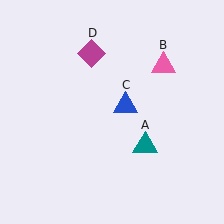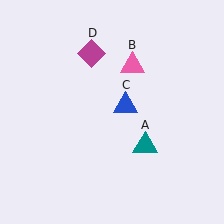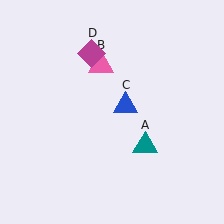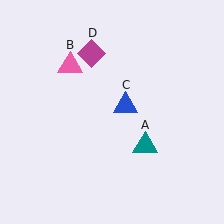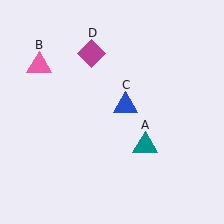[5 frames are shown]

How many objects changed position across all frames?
1 object changed position: pink triangle (object B).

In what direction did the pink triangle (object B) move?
The pink triangle (object B) moved left.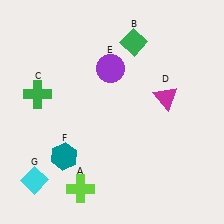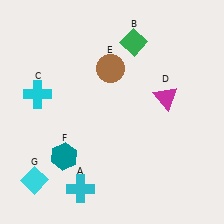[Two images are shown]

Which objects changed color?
A changed from lime to cyan. C changed from green to cyan. E changed from purple to brown.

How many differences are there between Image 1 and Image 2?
There are 3 differences between the two images.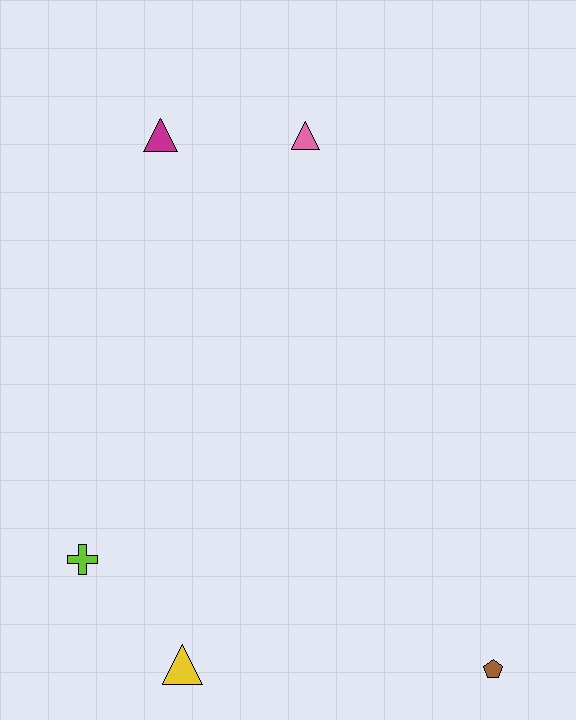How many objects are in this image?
There are 5 objects.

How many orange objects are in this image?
There are no orange objects.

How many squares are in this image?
There are no squares.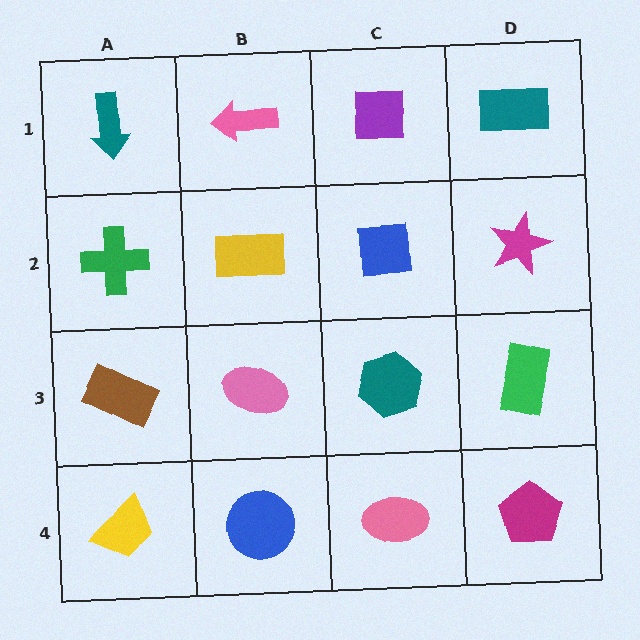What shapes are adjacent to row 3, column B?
A yellow rectangle (row 2, column B), a blue circle (row 4, column B), a brown rectangle (row 3, column A), a teal hexagon (row 3, column C).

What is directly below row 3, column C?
A pink ellipse.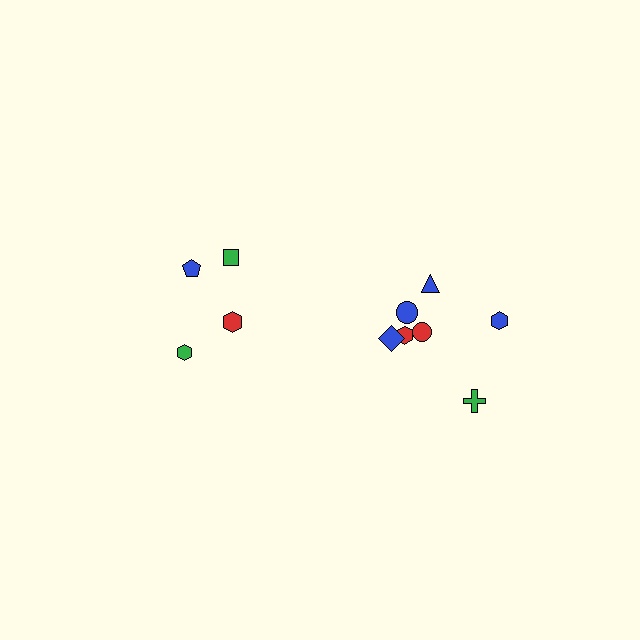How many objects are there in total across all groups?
There are 11 objects.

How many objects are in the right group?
There are 7 objects.